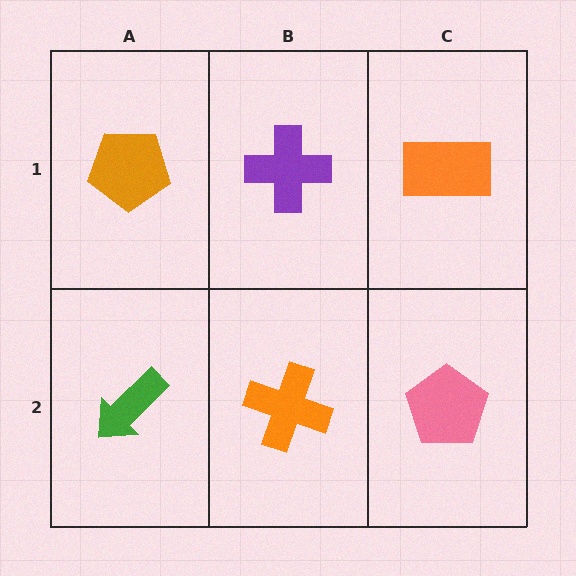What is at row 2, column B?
An orange cross.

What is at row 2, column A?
A green arrow.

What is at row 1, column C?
An orange rectangle.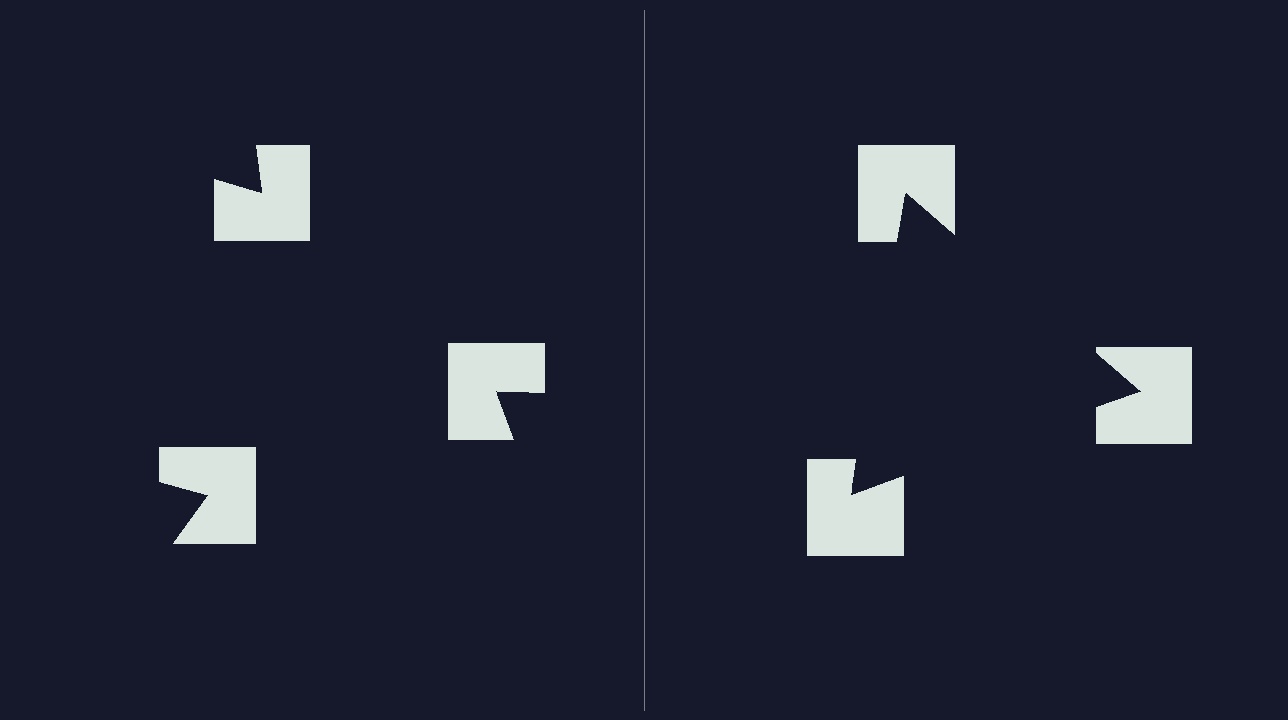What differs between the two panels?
The notched squares are positioned identically on both sides; only the wedge orientations differ. On the right they align to a triangle; on the left they are misaligned.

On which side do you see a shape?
An illusory triangle appears on the right side. On the left side the wedge cuts are rotated, so no coherent shape forms.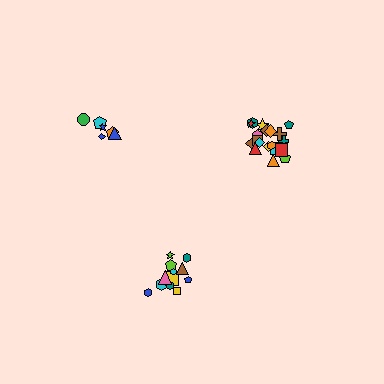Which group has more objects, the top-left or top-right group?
The top-right group.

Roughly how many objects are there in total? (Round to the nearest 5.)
Roughly 40 objects in total.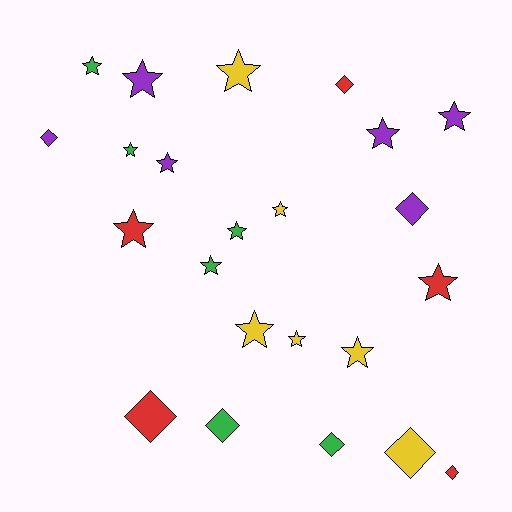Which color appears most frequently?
Purple, with 6 objects.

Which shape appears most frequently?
Star, with 15 objects.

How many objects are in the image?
There are 23 objects.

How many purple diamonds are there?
There are 2 purple diamonds.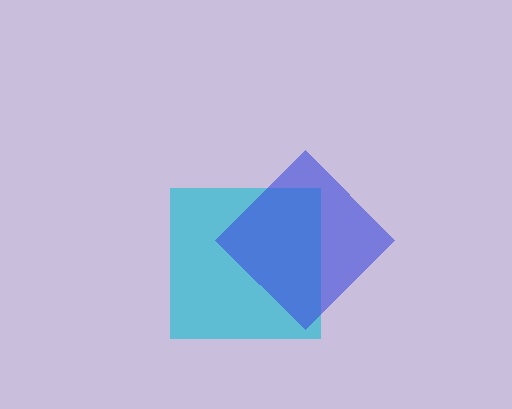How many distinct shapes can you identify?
There are 2 distinct shapes: a cyan square, a blue diamond.